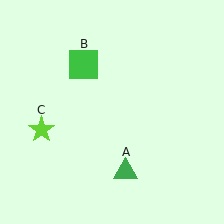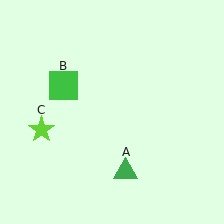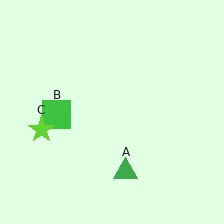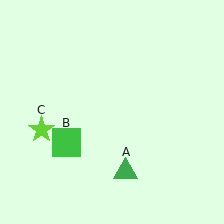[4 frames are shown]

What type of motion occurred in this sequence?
The green square (object B) rotated counterclockwise around the center of the scene.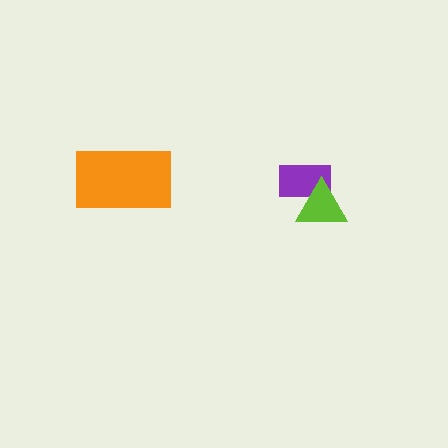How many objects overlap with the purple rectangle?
1 object overlaps with the purple rectangle.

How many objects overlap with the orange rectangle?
0 objects overlap with the orange rectangle.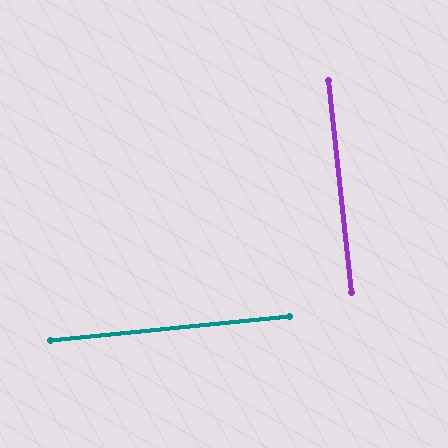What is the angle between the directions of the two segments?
Approximately 90 degrees.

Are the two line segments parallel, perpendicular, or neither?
Perpendicular — they meet at approximately 90°.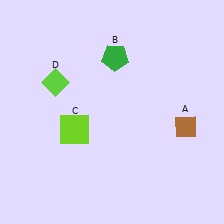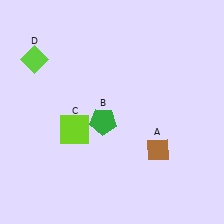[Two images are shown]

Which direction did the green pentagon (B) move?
The green pentagon (B) moved down.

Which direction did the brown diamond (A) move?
The brown diamond (A) moved left.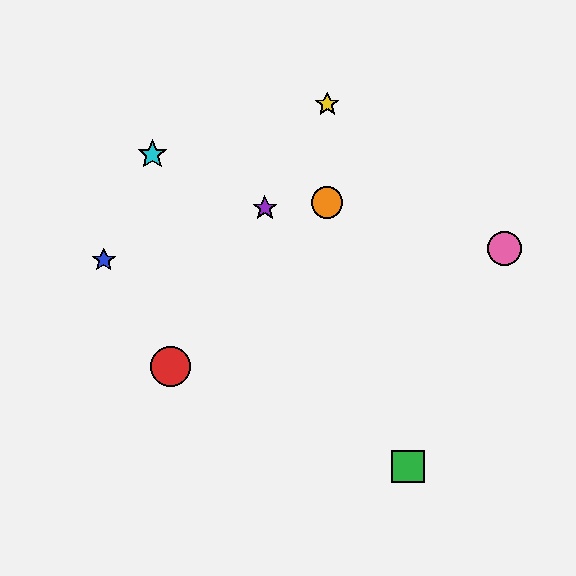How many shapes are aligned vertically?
2 shapes (the yellow star, the orange circle) are aligned vertically.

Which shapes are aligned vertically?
The yellow star, the orange circle are aligned vertically.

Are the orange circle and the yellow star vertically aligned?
Yes, both are at x≈327.